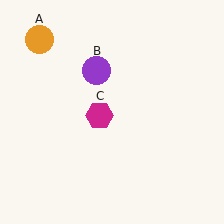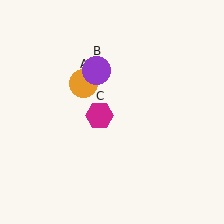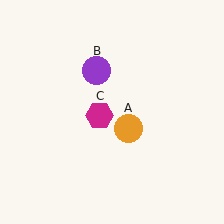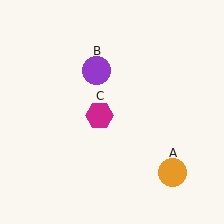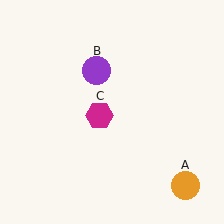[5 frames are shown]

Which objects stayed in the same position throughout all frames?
Purple circle (object B) and magenta hexagon (object C) remained stationary.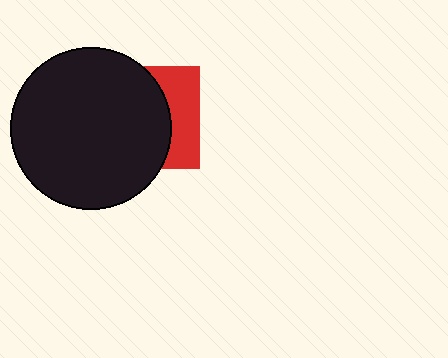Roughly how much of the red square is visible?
A small part of it is visible (roughly 34%).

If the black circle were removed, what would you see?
You would see the complete red square.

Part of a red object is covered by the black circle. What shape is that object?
It is a square.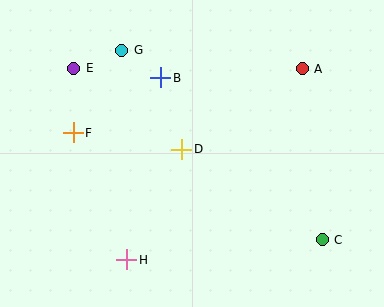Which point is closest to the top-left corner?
Point E is closest to the top-left corner.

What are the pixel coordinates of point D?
Point D is at (182, 149).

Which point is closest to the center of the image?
Point D at (182, 149) is closest to the center.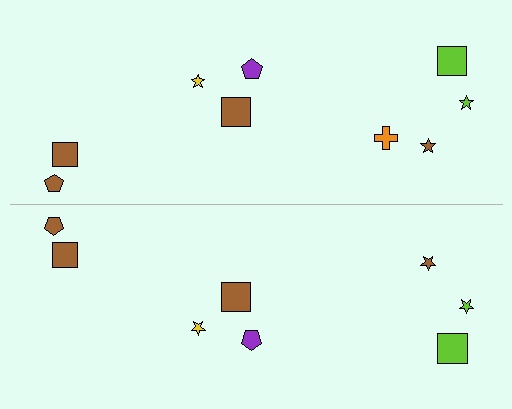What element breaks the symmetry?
A orange cross is missing from the bottom side.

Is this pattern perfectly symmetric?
No, the pattern is not perfectly symmetric. A orange cross is missing from the bottom side.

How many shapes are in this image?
There are 17 shapes in this image.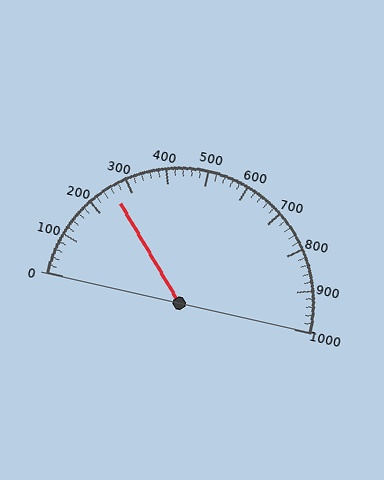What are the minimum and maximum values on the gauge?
The gauge ranges from 0 to 1000.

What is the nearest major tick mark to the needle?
The nearest major tick mark is 300.